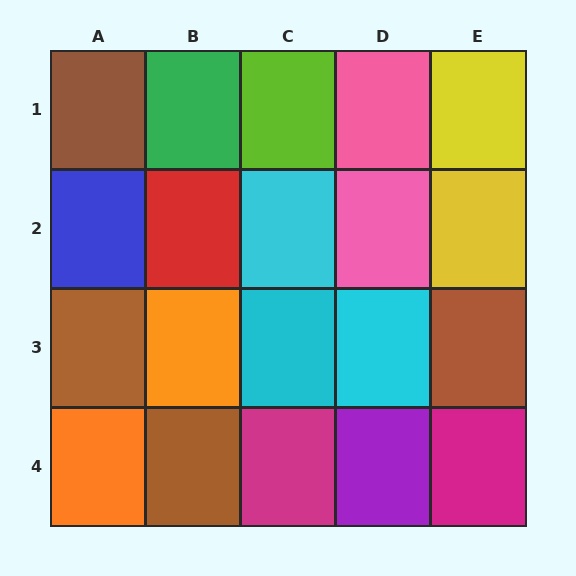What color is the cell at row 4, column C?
Magenta.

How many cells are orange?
2 cells are orange.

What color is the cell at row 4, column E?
Magenta.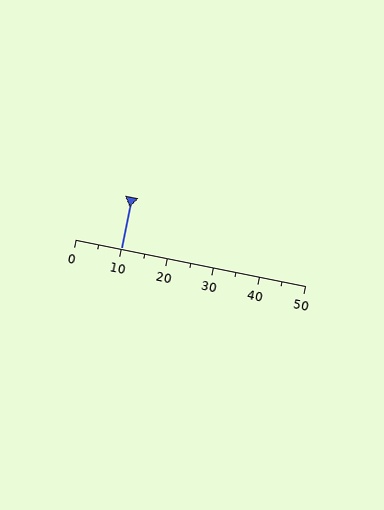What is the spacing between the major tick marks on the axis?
The major ticks are spaced 10 apart.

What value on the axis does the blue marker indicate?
The marker indicates approximately 10.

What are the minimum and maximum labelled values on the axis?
The axis runs from 0 to 50.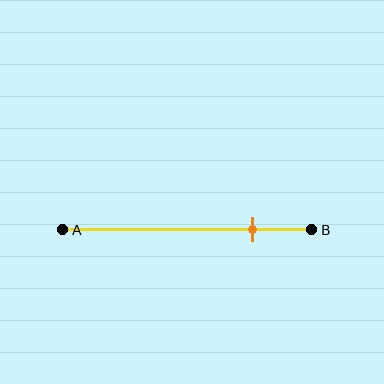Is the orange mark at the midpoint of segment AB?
No, the mark is at about 75% from A, not at the 50% midpoint.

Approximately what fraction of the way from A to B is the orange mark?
The orange mark is approximately 75% of the way from A to B.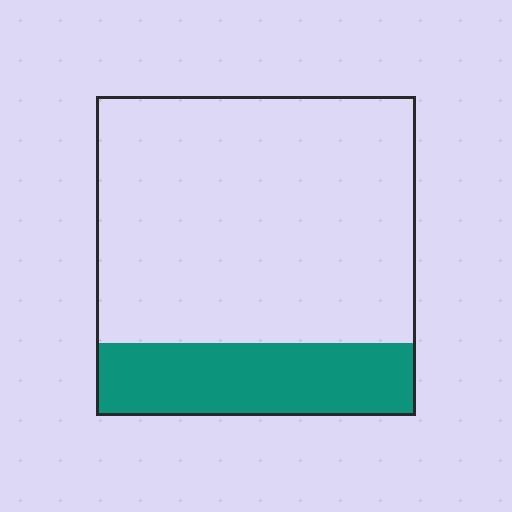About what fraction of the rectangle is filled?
About one quarter (1/4).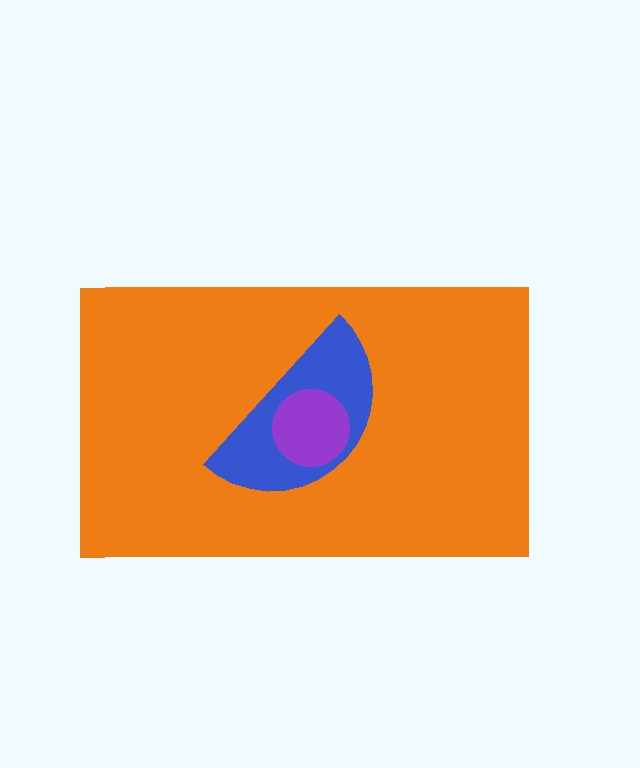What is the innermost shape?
The purple circle.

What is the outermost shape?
The orange rectangle.